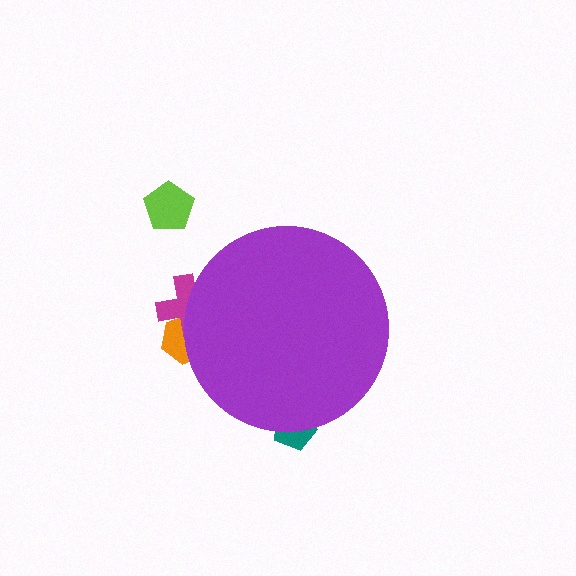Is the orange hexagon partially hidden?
Yes, the orange hexagon is partially hidden behind the purple circle.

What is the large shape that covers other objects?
A purple circle.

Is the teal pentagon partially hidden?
Yes, the teal pentagon is partially hidden behind the purple circle.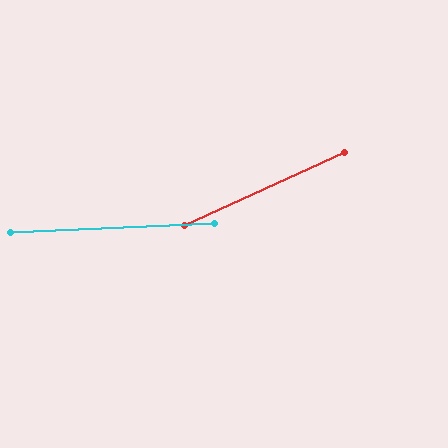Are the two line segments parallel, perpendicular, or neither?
Neither parallel nor perpendicular — they differ by about 22°.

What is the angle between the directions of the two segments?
Approximately 22 degrees.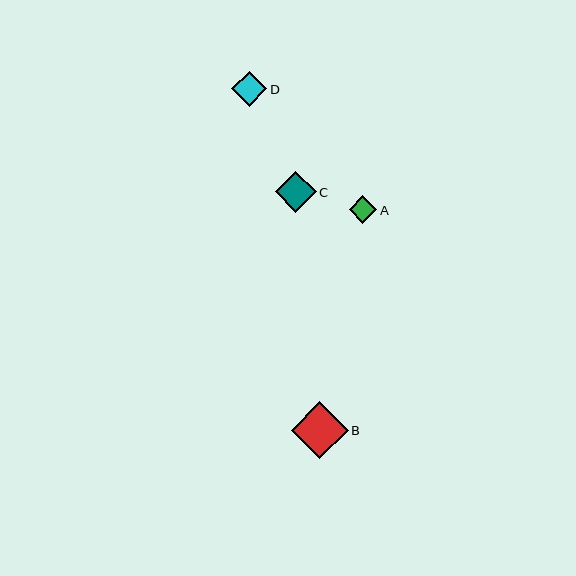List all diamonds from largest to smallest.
From largest to smallest: B, C, D, A.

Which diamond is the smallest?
Diamond A is the smallest with a size of approximately 27 pixels.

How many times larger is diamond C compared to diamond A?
Diamond C is approximately 1.5 times the size of diamond A.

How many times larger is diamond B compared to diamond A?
Diamond B is approximately 2.1 times the size of diamond A.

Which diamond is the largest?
Diamond B is the largest with a size of approximately 57 pixels.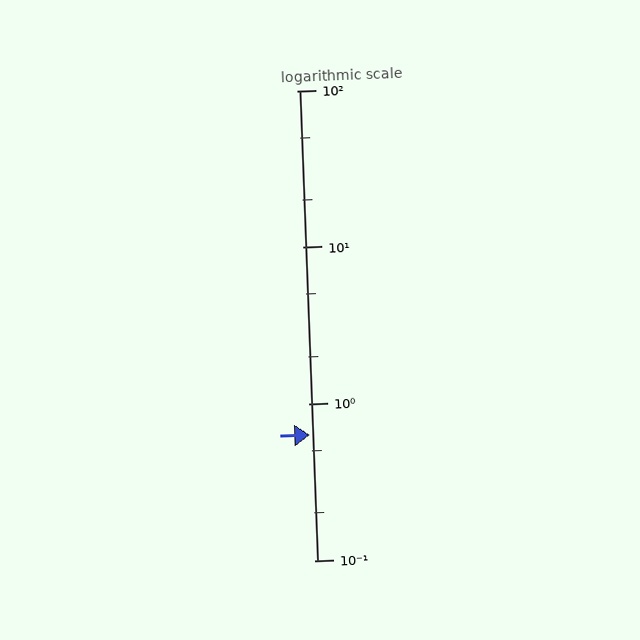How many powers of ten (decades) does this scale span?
The scale spans 3 decades, from 0.1 to 100.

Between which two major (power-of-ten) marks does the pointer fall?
The pointer is between 0.1 and 1.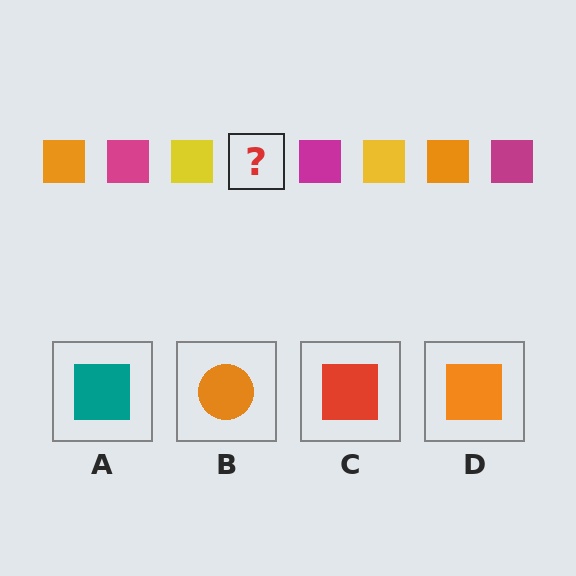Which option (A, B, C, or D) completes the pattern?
D.